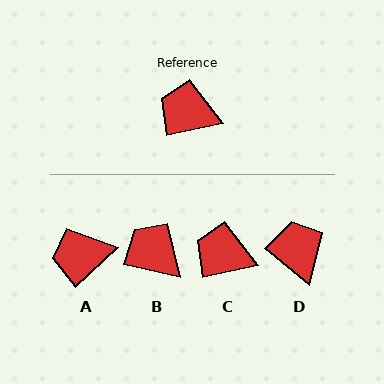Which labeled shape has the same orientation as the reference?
C.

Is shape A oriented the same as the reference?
No, it is off by about 31 degrees.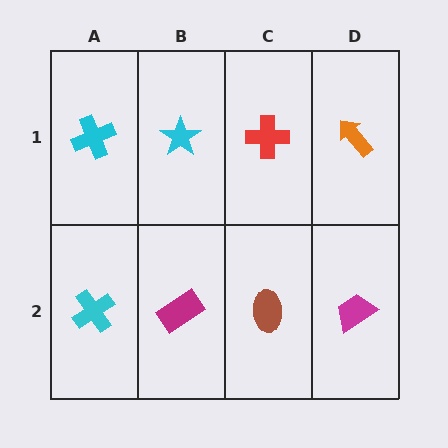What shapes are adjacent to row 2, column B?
A cyan star (row 1, column B), a cyan cross (row 2, column A), a brown ellipse (row 2, column C).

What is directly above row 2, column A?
A cyan cross.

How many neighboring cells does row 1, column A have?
2.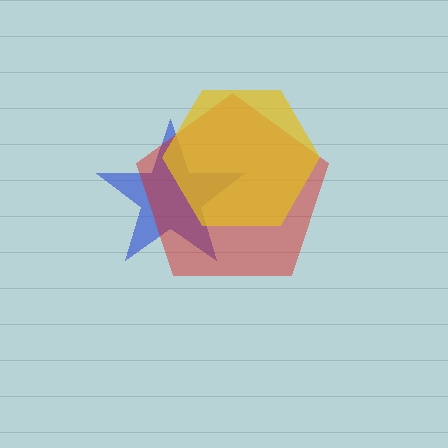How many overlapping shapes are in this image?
There are 3 overlapping shapes in the image.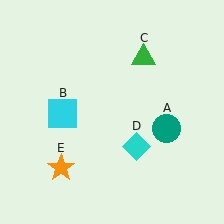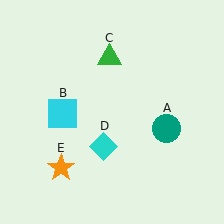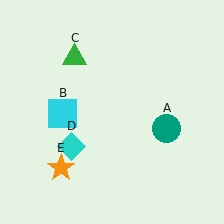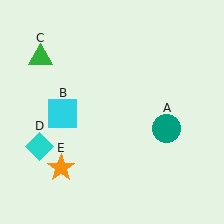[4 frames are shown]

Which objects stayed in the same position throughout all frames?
Teal circle (object A) and cyan square (object B) and orange star (object E) remained stationary.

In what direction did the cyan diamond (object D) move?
The cyan diamond (object D) moved left.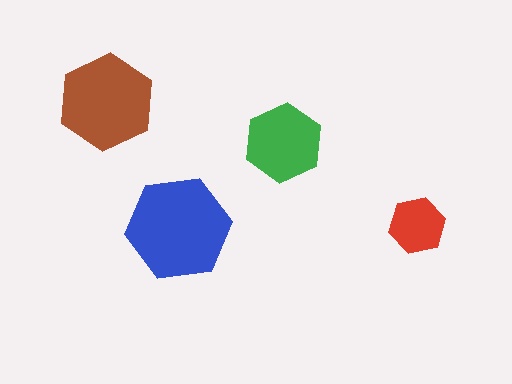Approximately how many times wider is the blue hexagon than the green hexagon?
About 1.5 times wider.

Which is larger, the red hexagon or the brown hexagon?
The brown one.